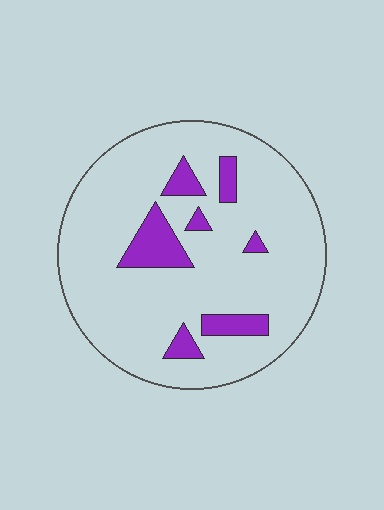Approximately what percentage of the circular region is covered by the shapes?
Approximately 15%.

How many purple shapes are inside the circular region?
7.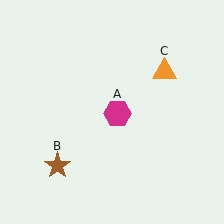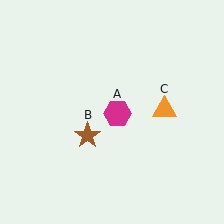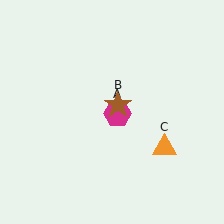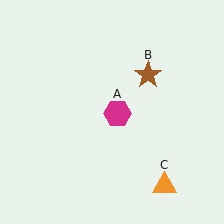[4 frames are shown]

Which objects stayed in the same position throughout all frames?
Magenta hexagon (object A) remained stationary.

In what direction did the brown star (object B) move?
The brown star (object B) moved up and to the right.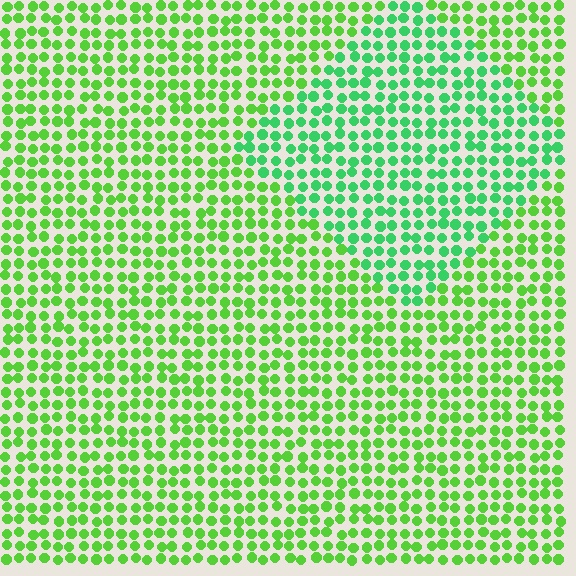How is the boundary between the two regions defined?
The boundary is defined purely by a slight shift in hue (about 30 degrees). Spacing, size, and orientation are identical on both sides.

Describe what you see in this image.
The image is filled with small lime elements in a uniform arrangement. A diamond-shaped region is visible where the elements are tinted to a slightly different hue, forming a subtle color boundary.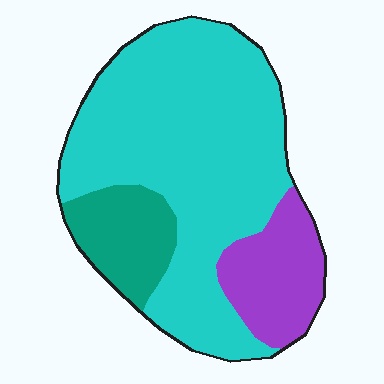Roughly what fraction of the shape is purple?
Purple takes up about one sixth (1/6) of the shape.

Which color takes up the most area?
Cyan, at roughly 70%.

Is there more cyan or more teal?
Cyan.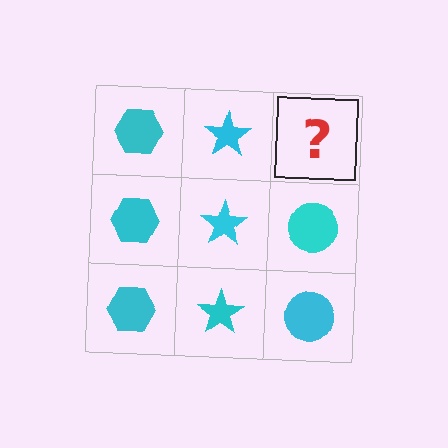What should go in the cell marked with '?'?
The missing cell should contain a cyan circle.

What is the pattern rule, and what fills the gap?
The rule is that each column has a consistent shape. The gap should be filled with a cyan circle.